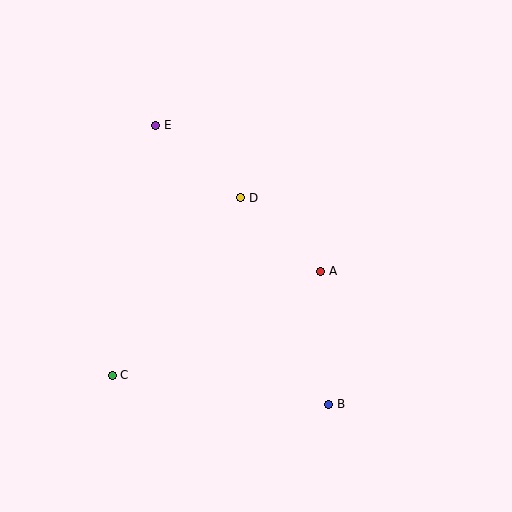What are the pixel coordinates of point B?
Point B is at (329, 404).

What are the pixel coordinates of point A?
Point A is at (321, 271).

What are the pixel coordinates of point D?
Point D is at (241, 198).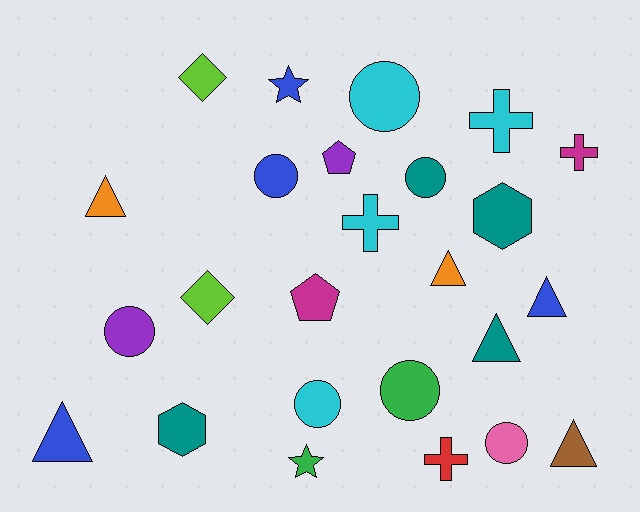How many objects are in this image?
There are 25 objects.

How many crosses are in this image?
There are 4 crosses.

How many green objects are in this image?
There are 2 green objects.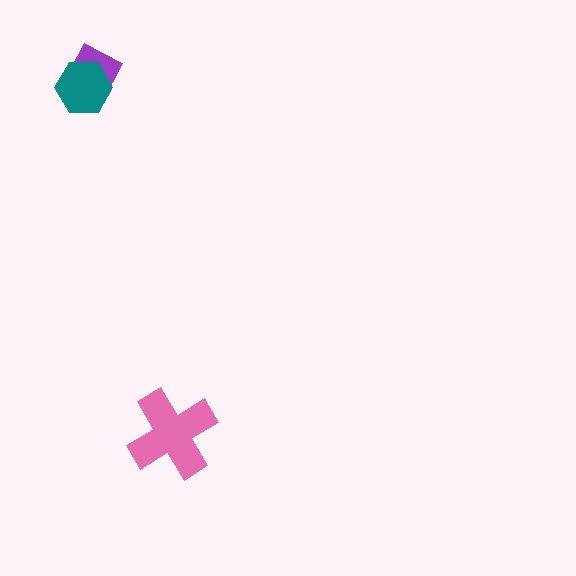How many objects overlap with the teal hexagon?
1 object overlaps with the teal hexagon.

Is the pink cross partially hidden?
No, no other shape covers it.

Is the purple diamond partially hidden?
Yes, it is partially covered by another shape.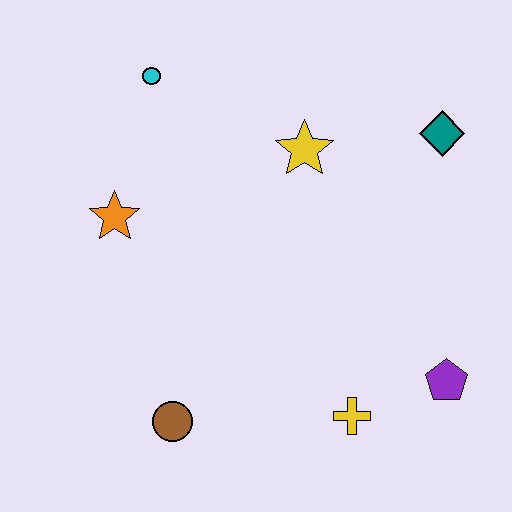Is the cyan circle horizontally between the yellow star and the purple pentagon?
No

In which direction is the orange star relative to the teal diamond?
The orange star is to the left of the teal diamond.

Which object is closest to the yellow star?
The teal diamond is closest to the yellow star.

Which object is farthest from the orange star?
The purple pentagon is farthest from the orange star.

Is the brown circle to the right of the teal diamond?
No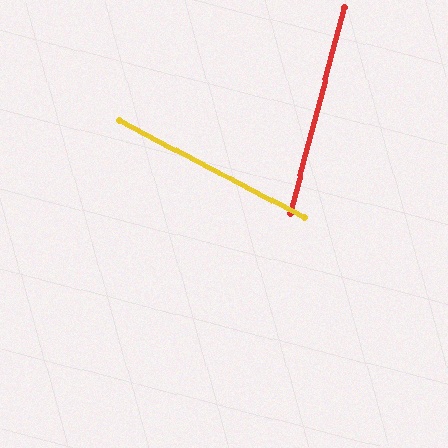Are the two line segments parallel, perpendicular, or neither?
Neither parallel nor perpendicular — they differ by about 77°.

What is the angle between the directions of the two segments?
Approximately 77 degrees.